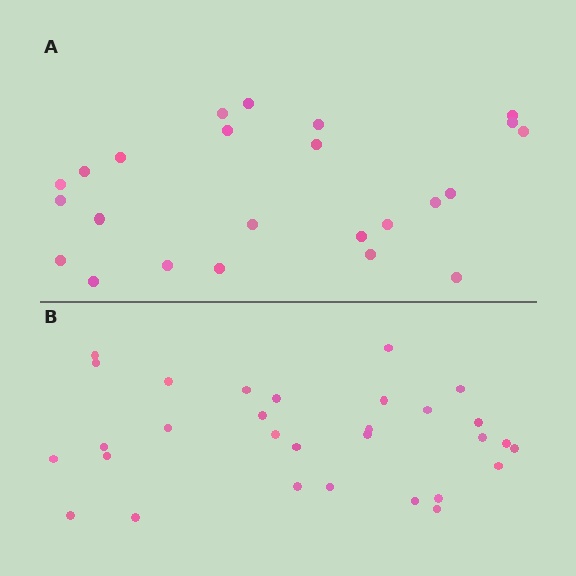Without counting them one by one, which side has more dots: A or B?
Region B (the bottom region) has more dots.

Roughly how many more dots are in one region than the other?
Region B has about 6 more dots than region A.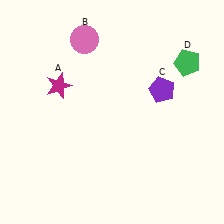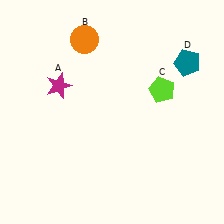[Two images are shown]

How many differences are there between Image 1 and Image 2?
There are 3 differences between the two images.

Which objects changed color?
B changed from pink to orange. C changed from purple to lime. D changed from green to teal.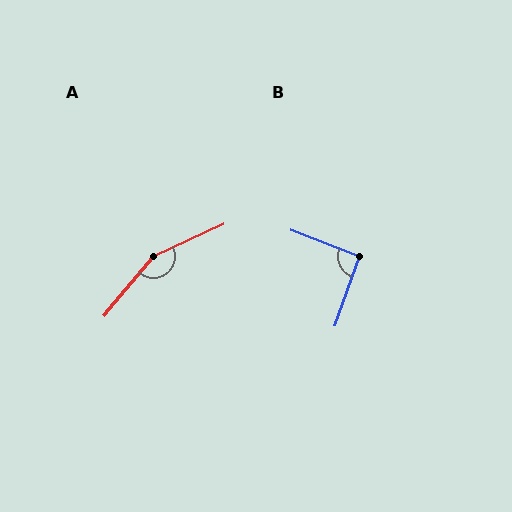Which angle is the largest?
A, at approximately 155 degrees.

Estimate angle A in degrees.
Approximately 155 degrees.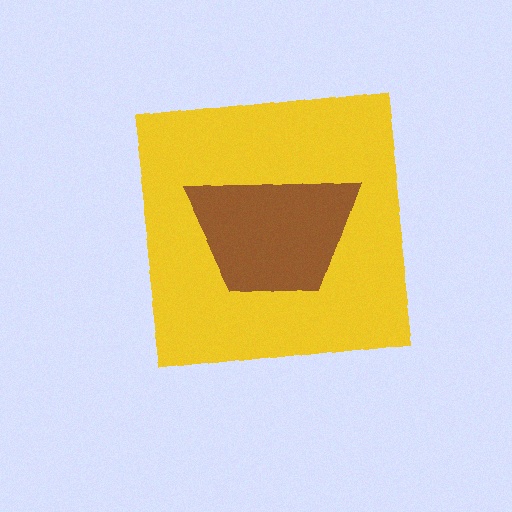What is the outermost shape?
The yellow square.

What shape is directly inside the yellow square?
The brown trapezoid.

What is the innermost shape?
The brown trapezoid.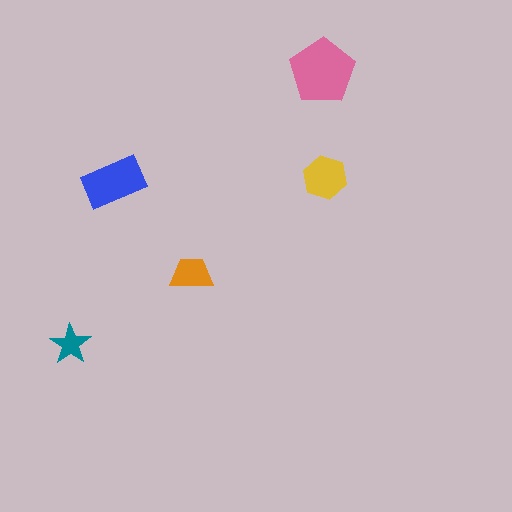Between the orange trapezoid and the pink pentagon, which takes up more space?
The pink pentagon.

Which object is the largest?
The pink pentagon.